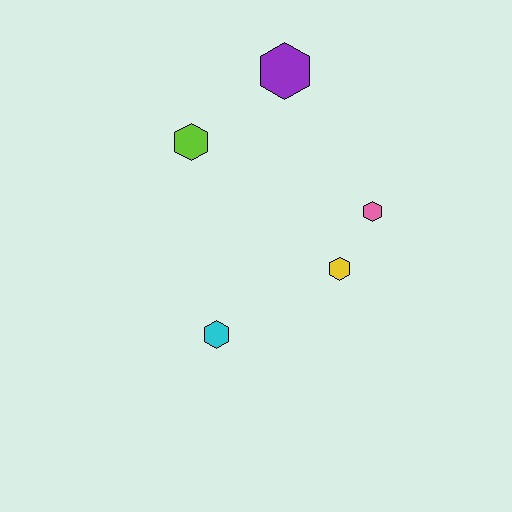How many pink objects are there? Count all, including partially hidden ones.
There is 1 pink object.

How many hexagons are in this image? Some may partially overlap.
There are 5 hexagons.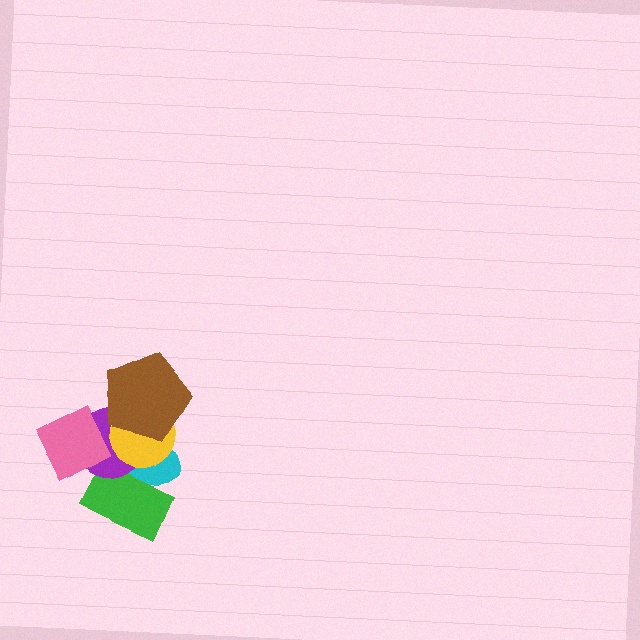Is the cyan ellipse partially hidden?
Yes, it is partially covered by another shape.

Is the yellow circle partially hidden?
Yes, it is partially covered by another shape.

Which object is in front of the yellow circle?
The brown pentagon is in front of the yellow circle.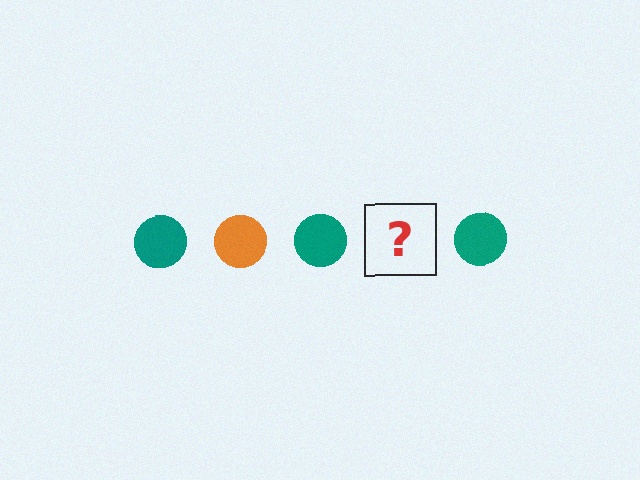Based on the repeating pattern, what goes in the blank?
The blank should be an orange circle.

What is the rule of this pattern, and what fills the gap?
The rule is that the pattern cycles through teal, orange circles. The gap should be filled with an orange circle.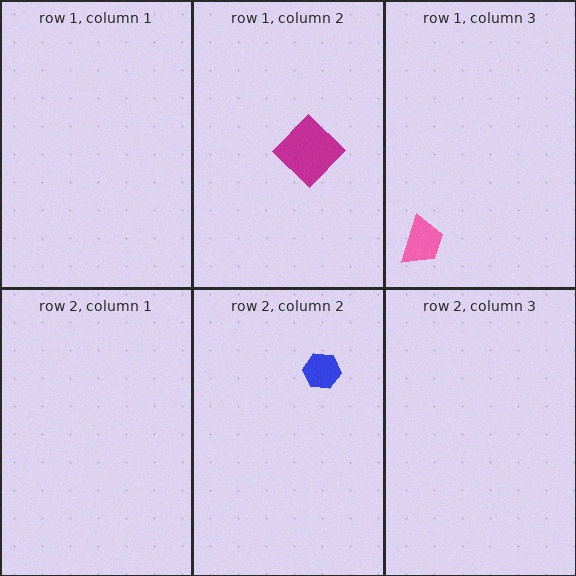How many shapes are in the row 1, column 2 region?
1.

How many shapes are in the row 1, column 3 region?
1.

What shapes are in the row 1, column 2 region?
The magenta diamond.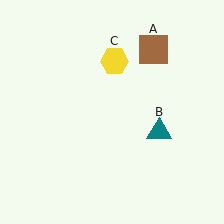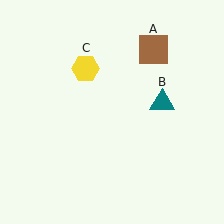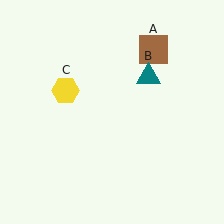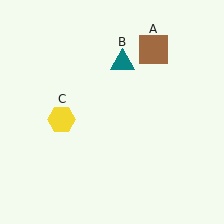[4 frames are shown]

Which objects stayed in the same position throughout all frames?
Brown square (object A) remained stationary.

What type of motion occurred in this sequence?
The teal triangle (object B), yellow hexagon (object C) rotated counterclockwise around the center of the scene.